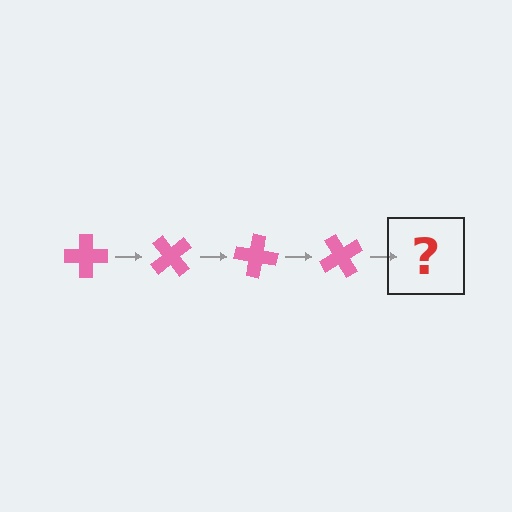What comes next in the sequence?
The next element should be a pink cross rotated 200 degrees.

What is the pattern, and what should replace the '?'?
The pattern is that the cross rotates 50 degrees each step. The '?' should be a pink cross rotated 200 degrees.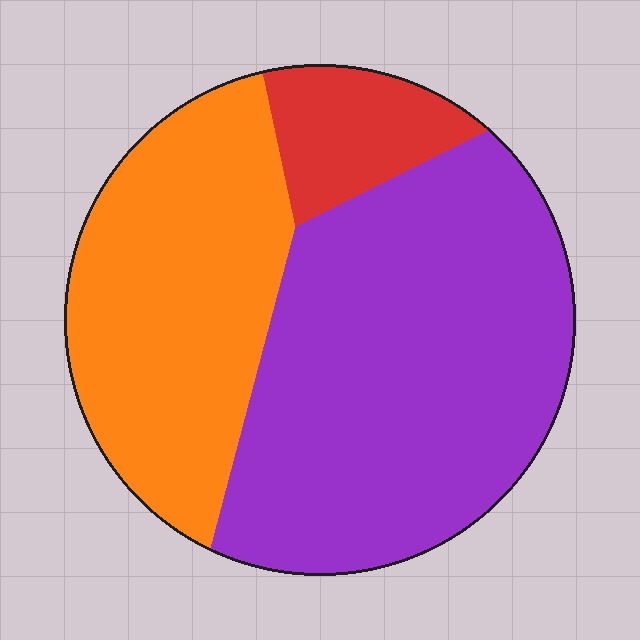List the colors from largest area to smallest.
From largest to smallest: purple, orange, red.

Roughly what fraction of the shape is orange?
Orange takes up about one third (1/3) of the shape.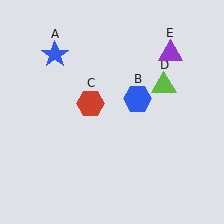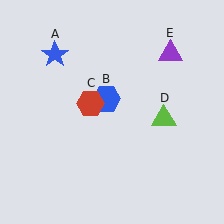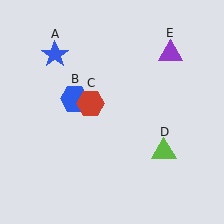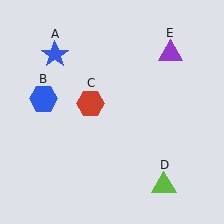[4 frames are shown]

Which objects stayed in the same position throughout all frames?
Blue star (object A) and red hexagon (object C) and purple triangle (object E) remained stationary.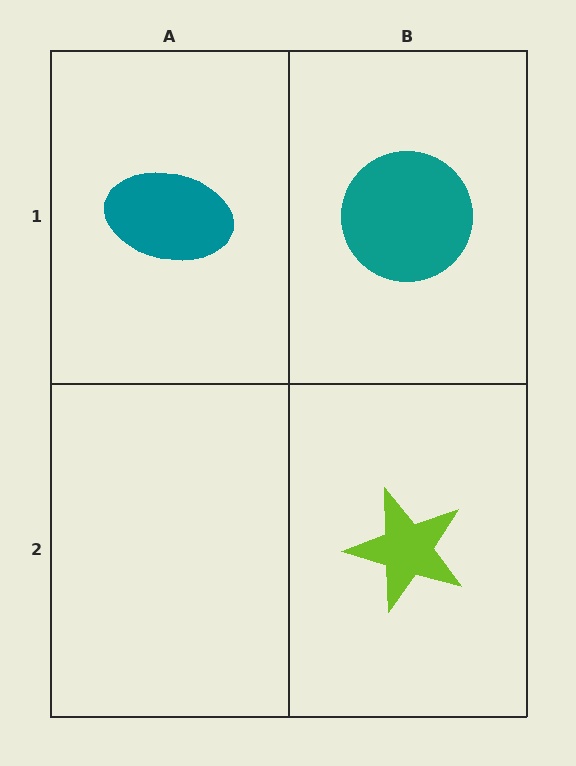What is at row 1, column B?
A teal circle.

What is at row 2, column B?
A lime star.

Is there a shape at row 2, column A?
No, that cell is empty.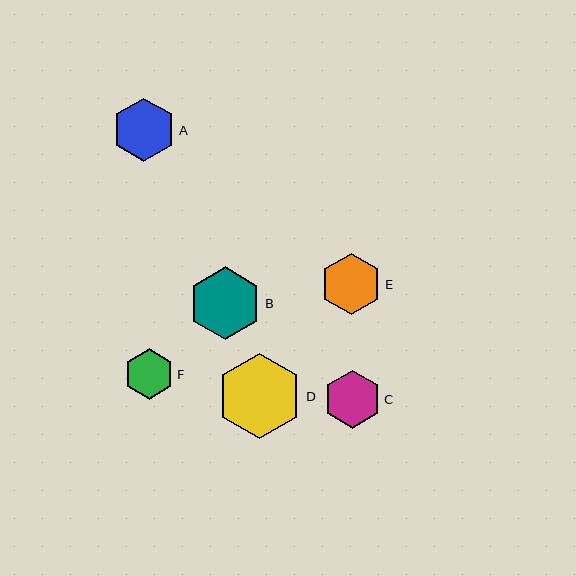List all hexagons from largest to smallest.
From largest to smallest: D, B, A, E, C, F.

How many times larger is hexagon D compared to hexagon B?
Hexagon D is approximately 1.2 times the size of hexagon B.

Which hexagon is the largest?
Hexagon D is the largest with a size of approximately 85 pixels.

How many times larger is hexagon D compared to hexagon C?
Hexagon D is approximately 1.5 times the size of hexagon C.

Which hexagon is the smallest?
Hexagon F is the smallest with a size of approximately 50 pixels.